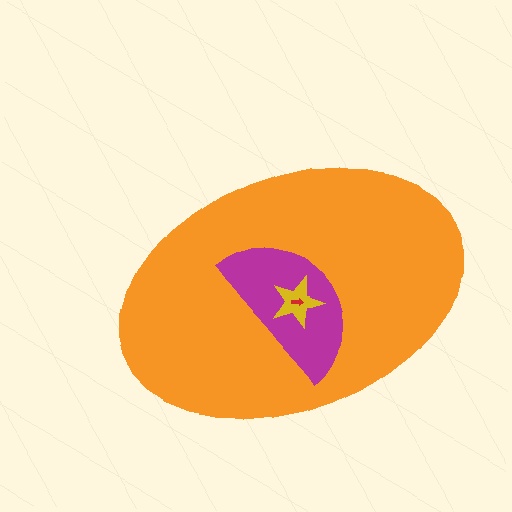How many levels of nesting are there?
4.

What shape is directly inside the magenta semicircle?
The yellow star.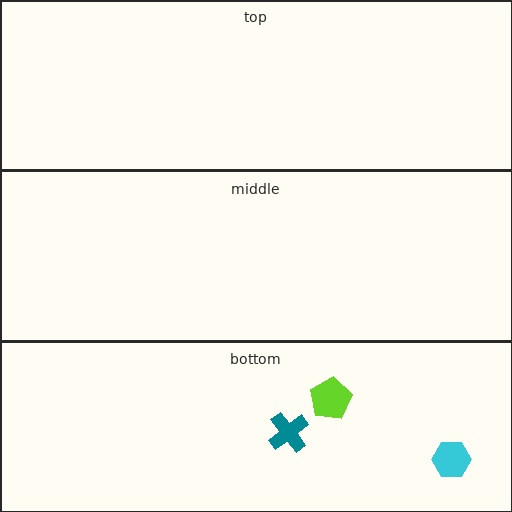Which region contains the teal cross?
The bottom region.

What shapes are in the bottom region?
The lime pentagon, the cyan hexagon, the teal cross.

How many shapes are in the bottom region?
3.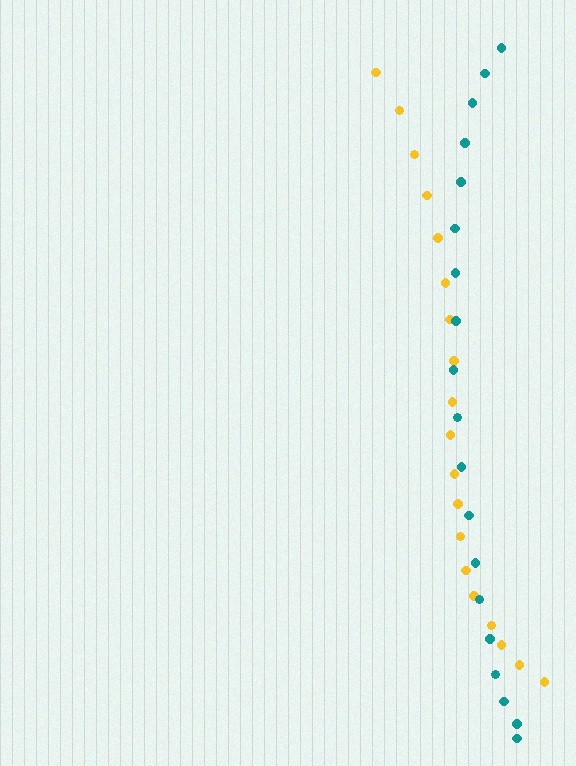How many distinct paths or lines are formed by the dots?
There are 2 distinct paths.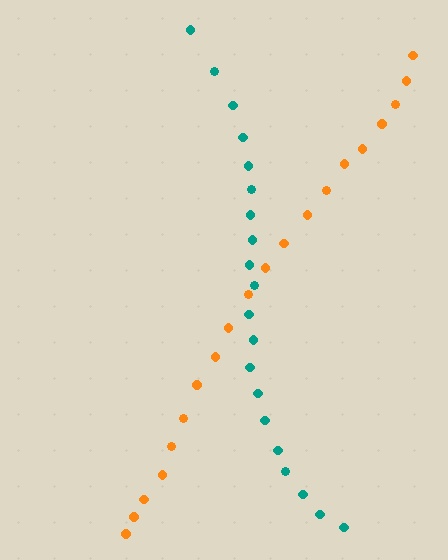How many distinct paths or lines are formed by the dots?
There are 2 distinct paths.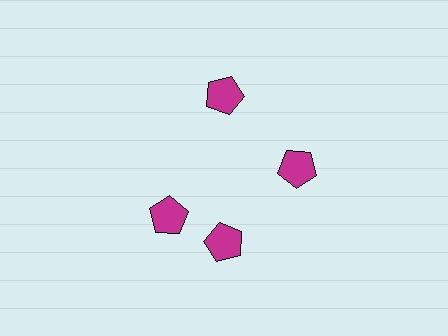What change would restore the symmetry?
The symmetry would be restored by rotating it back into even spacing with its neighbors so that all 4 pentagons sit at equal angles and equal distance from the center.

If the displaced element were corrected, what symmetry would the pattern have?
It would have 4-fold rotational symmetry — the pattern would map onto itself every 90 degrees.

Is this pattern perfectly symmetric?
No. The 4 magenta pentagons are arranged in a ring, but one element near the 9 o'clock position is rotated out of alignment along the ring, breaking the 4-fold rotational symmetry.